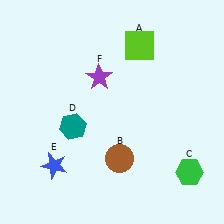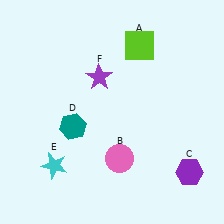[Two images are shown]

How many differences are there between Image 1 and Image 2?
There are 3 differences between the two images.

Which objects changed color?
B changed from brown to pink. C changed from green to purple. E changed from blue to cyan.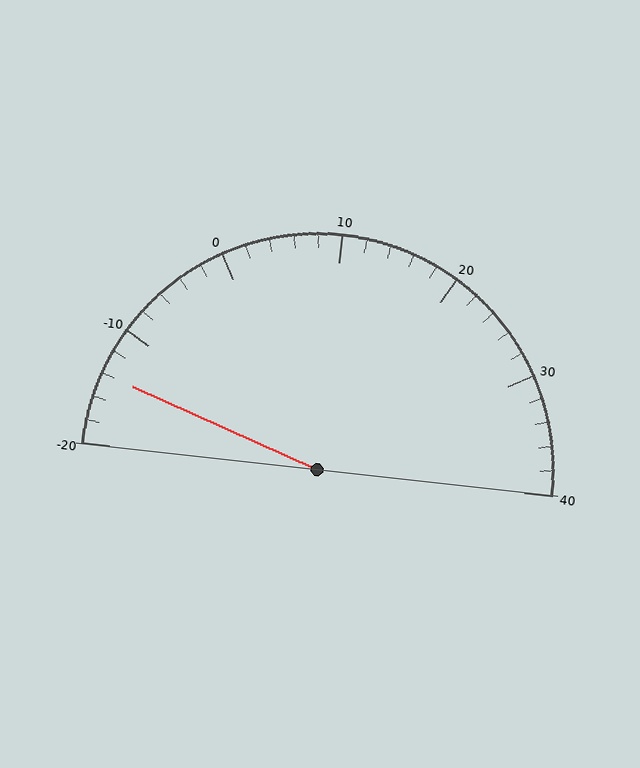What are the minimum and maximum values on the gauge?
The gauge ranges from -20 to 40.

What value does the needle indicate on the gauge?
The needle indicates approximately -14.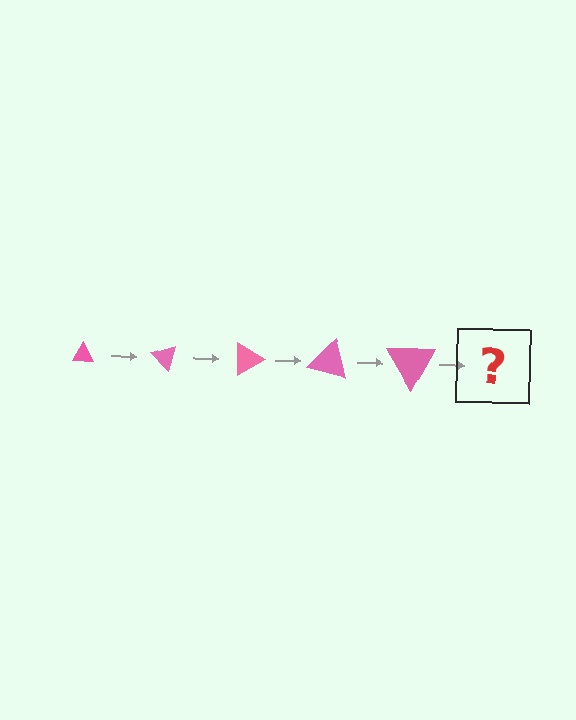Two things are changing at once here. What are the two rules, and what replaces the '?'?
The two rules are that the triangle grows larger each step and it rotates 45 degrees each step. The '?' should be a triangle, larger than the previous one and rotated 225 degrees from the start.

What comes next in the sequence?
The next element should be a triangle, larger than the previous one and rotated 225 degrees from the start.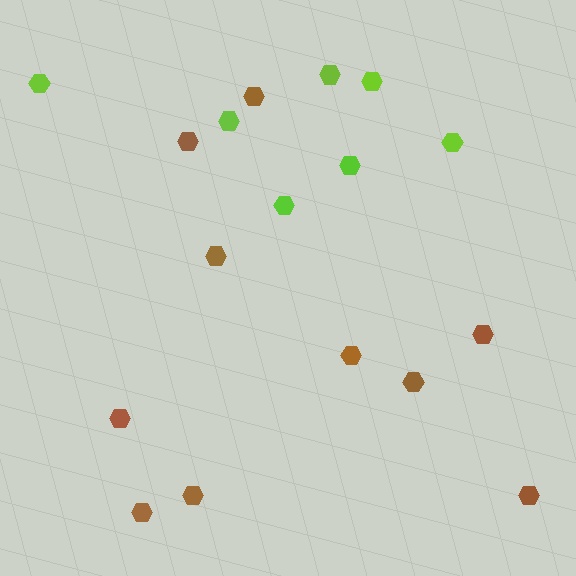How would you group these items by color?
There are 2 groups: one group of brown hexagons (10) and one group of lime hexagons (7).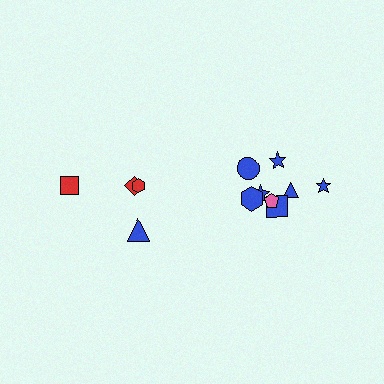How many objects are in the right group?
There are 8 objects.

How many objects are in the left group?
There are 4 objects.